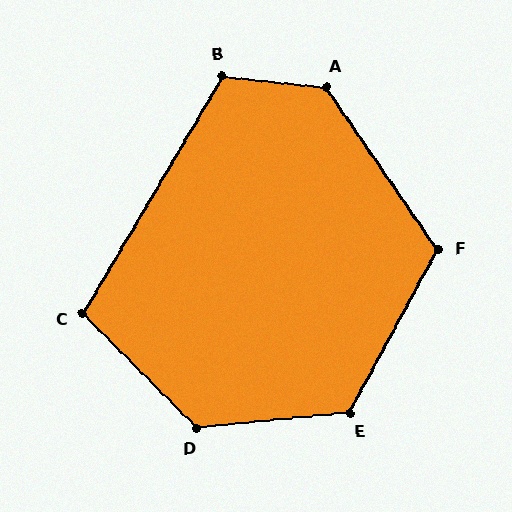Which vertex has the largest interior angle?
A, at approximately 131 degrees.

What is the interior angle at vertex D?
Approximately 129 degrees (obtuse).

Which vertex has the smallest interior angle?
C, at approximately 105 degrees.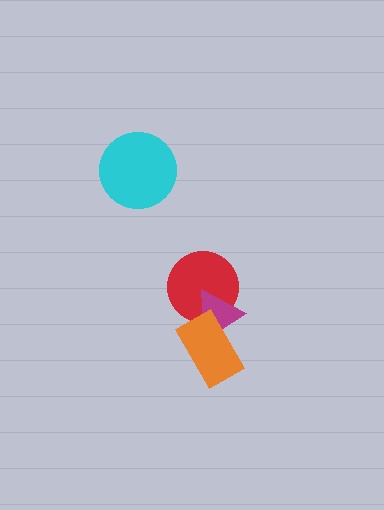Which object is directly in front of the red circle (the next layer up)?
The magenta triangle is directly in front of the red circle.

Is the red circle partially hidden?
Yes, it is partially covered by another shape.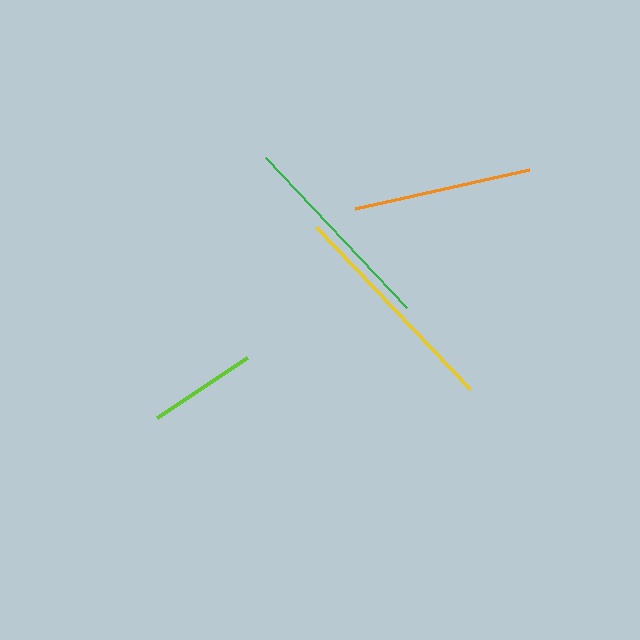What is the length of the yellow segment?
The yellow segment is approximately 224 pixels long.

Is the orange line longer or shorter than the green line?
The green line is longer than the orange line.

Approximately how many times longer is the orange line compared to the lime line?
The orange line is approximately 1.6 times the length of the lime line.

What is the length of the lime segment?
The lime segment is approximately 108 pixels long.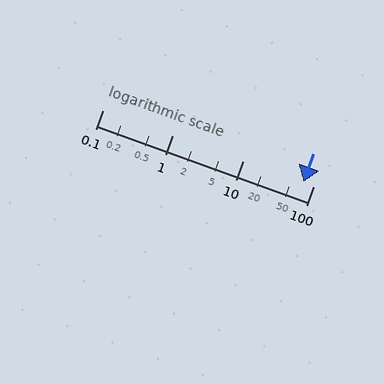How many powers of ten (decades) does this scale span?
The scale spans 3 decades, from 0.1 to 100.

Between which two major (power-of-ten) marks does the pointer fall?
The pointer is between 10 and 100.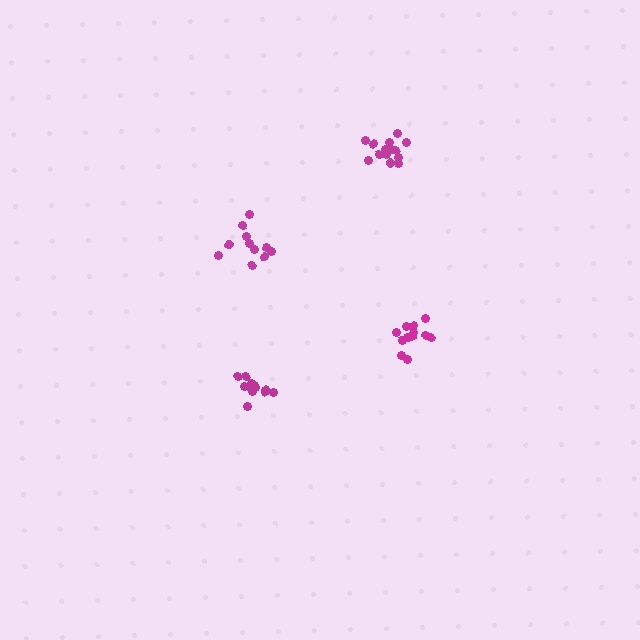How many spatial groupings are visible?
There are 4 spatial groupings.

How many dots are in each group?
Group 1: 15 dots, Group 2: 11 dots, Group 3: 12 dots, Group 4: 12 dots (50 total).